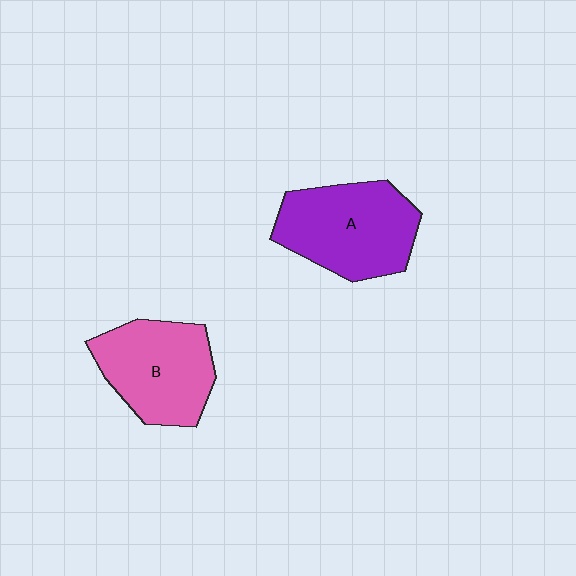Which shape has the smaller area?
Shape B (pink).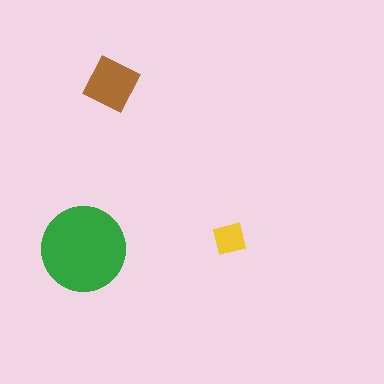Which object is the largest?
The green circle.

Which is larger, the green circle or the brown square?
The green circle.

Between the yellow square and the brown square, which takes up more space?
The brown square.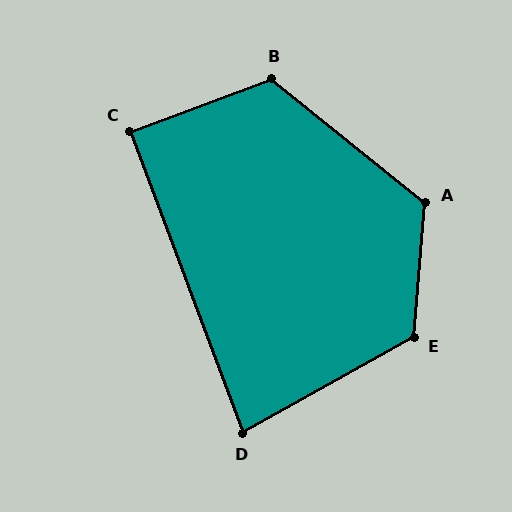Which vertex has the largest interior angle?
E, at approximately 124 degrees.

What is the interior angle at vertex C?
Approximately 90 degrees (approximately right).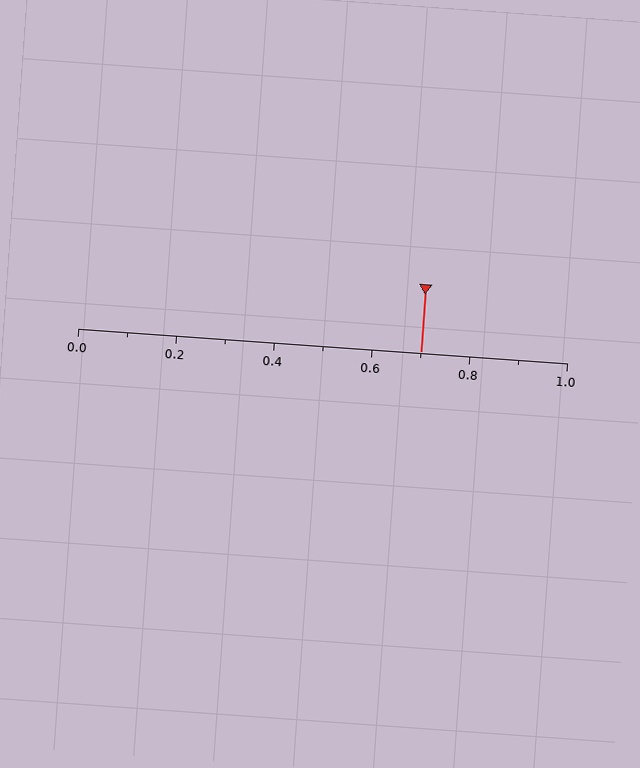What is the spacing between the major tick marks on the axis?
The major ticks are spaced 0.2 apart.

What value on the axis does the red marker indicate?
The marker indicates approximately 0.7.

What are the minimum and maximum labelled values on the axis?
The axis runs from 0.0 to 1.0.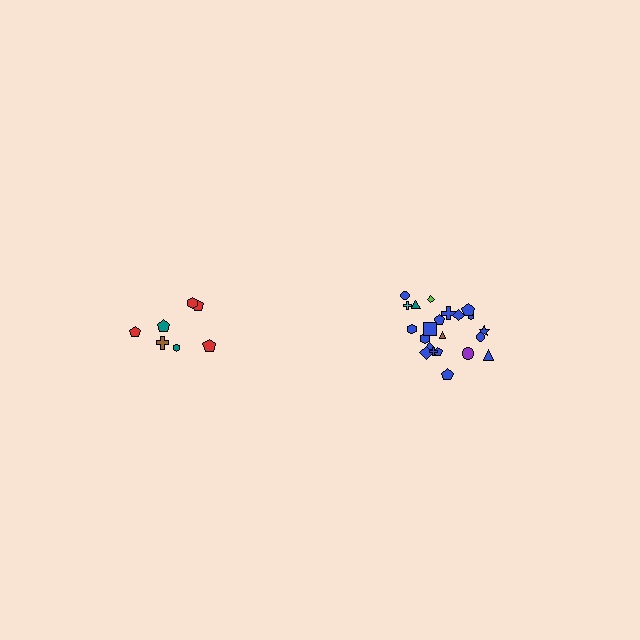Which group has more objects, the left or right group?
The right group.